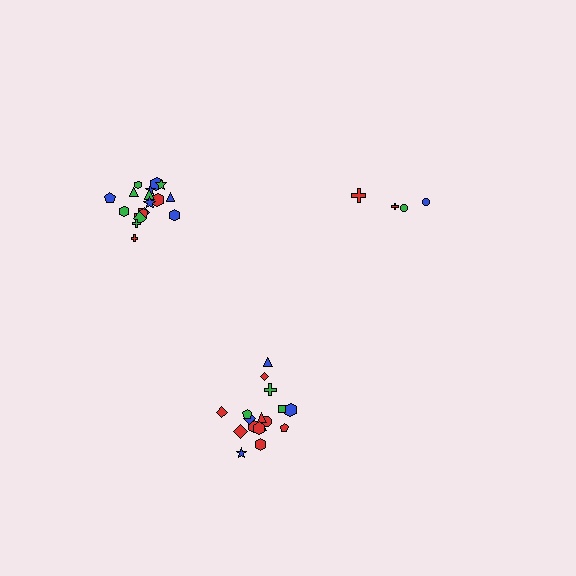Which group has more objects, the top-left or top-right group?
The top-left group.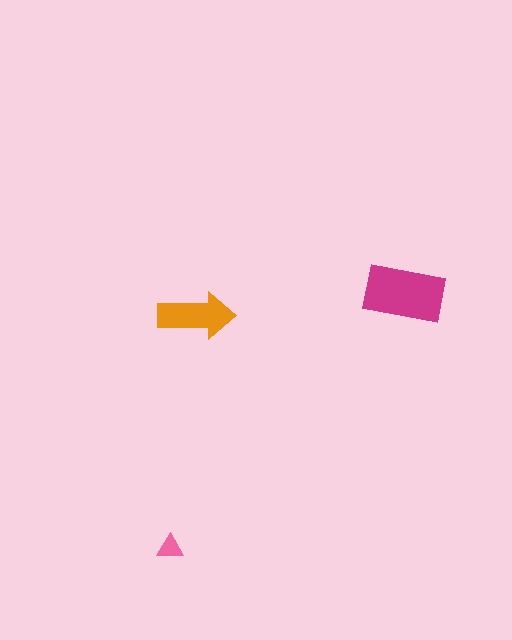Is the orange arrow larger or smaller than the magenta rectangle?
Smaller.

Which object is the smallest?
The pink triangle.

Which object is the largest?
The magenta rectangle.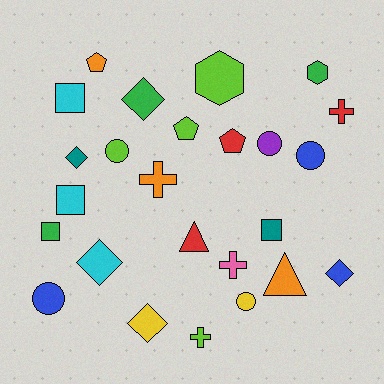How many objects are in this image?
There are 25 objects.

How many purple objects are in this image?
There is 1 purple object.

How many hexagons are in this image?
There are 2 hexagons.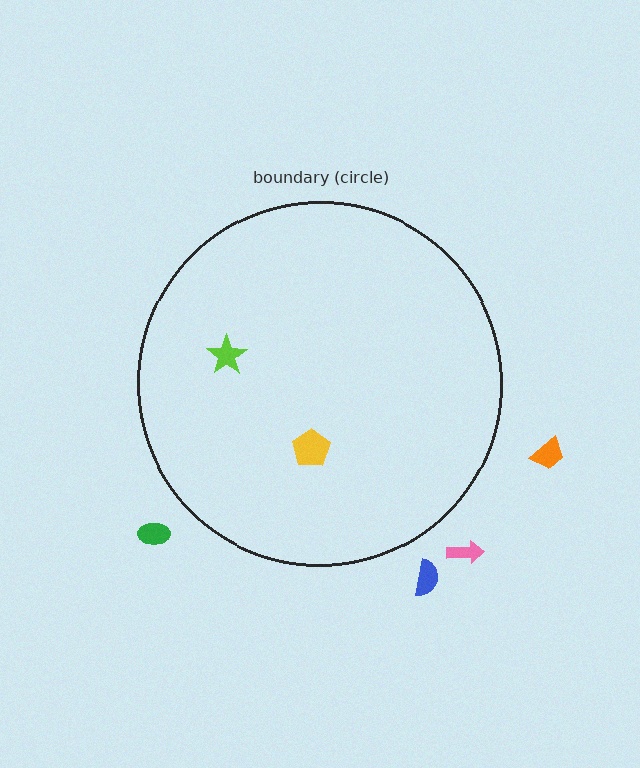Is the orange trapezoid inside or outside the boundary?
Outside.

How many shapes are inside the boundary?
2 inside, 4 outside.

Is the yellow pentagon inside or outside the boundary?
Inside.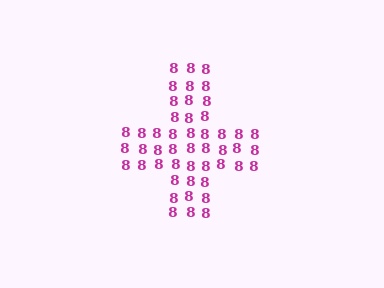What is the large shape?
The large shape is a cross.